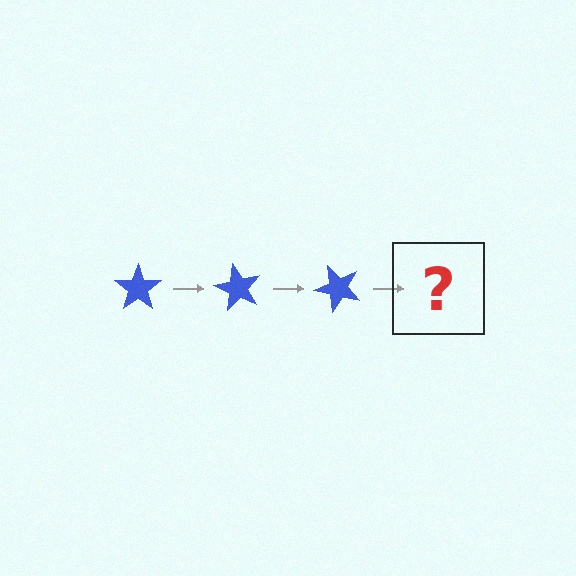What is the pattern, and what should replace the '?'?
The pattern is that the star rotates 60 degrees each step. The '?' should be a blue star rotated 180 degrees.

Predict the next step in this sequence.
The next step is a blue star rotated 180 degrees.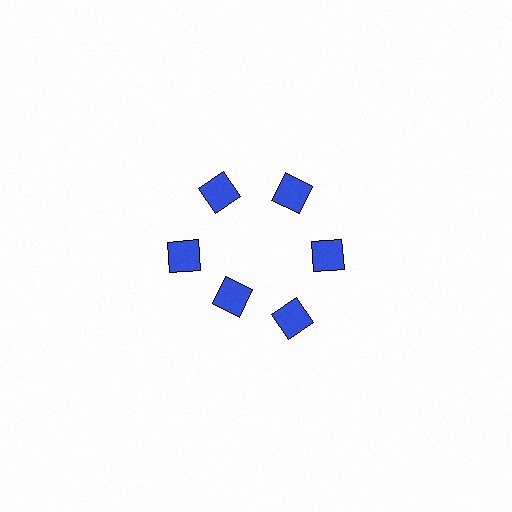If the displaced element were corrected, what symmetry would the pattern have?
It would have 6-fold rotational symmetry — the pattern would map onto itself every 60 degrees.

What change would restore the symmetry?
The symmetry would be restored by moving it outward, back onto the ring so that all 6 squares sit at equal angles and equal distance from the center.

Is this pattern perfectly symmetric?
No. The 6 blue squares are arranged in a ring, but one element near the 7 o'clock position is pulled inward toward the center, breaking the 6-fold rotational symmetry.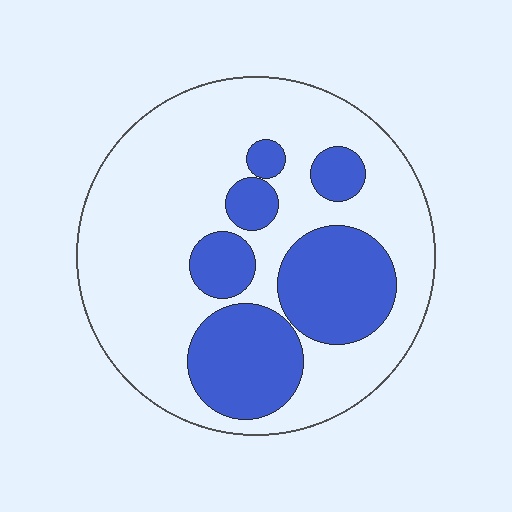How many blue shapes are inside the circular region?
6.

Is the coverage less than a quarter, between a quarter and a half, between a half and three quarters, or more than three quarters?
Between a quarter and a half.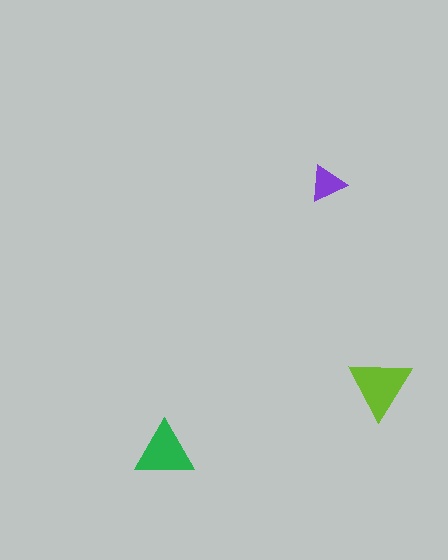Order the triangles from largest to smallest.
the lime one, the green one, the purple one.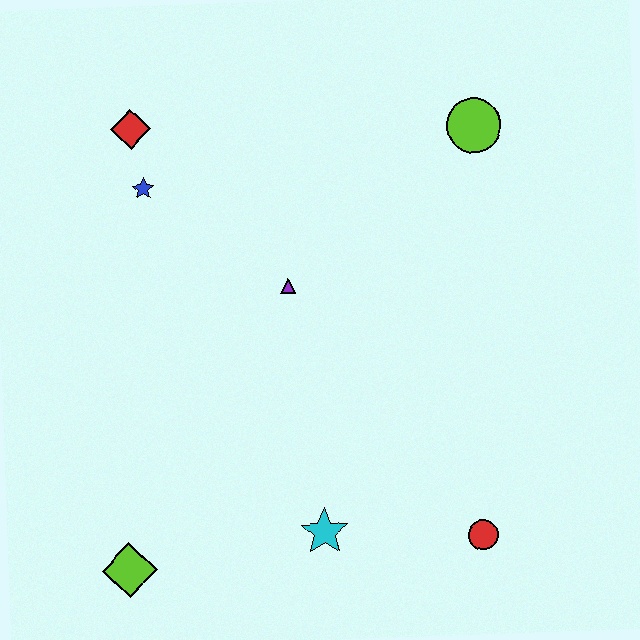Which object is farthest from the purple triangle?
The lime diamond is farthest from the purple triangle.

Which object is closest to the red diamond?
The blue star is closest to the red diamond.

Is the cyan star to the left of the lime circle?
Yes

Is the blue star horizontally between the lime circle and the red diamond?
Yes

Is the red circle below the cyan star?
Yes